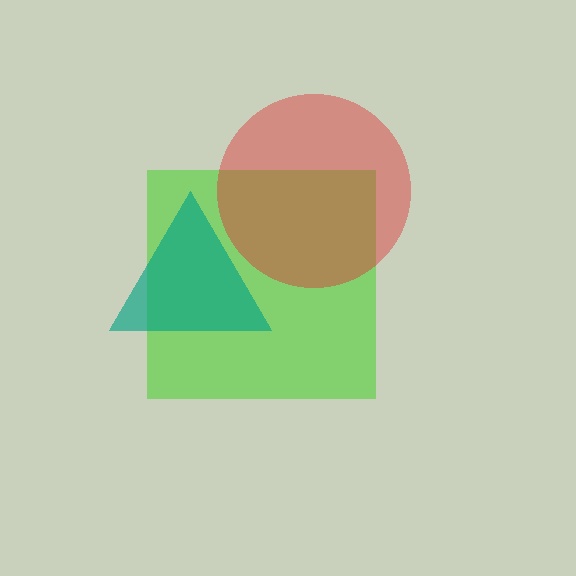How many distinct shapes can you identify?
There are 3 distinct shapes: a lime square, a teal triangle, a red circle.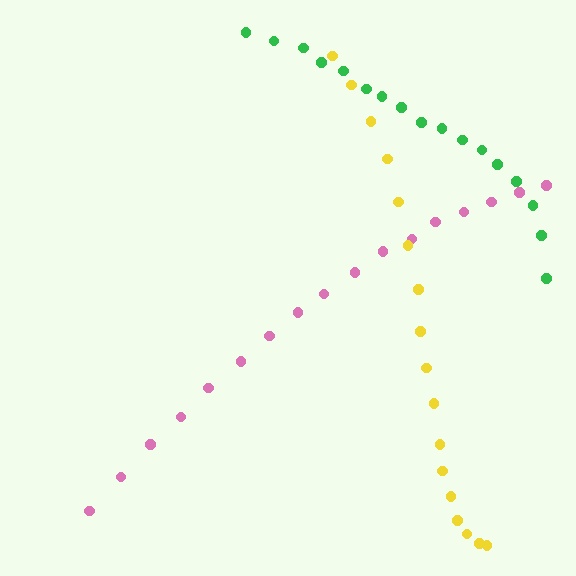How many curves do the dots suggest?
There are 3 distinct paths.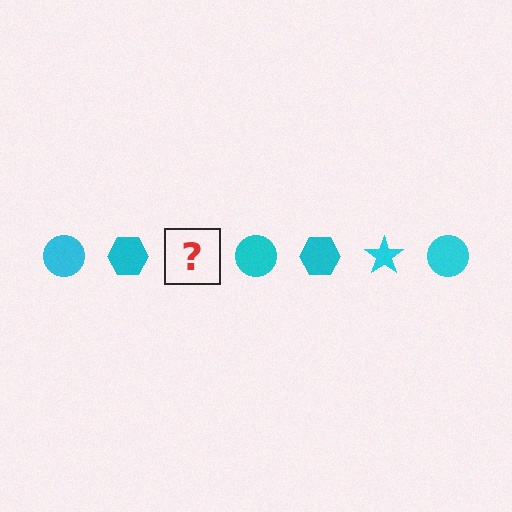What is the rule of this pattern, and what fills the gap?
The rule is that the pattern cycles through circle, hexagon, star shapes in cyan. The gap should be filled with a cyan star.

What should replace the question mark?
The question mark should be replaced with a cyan star.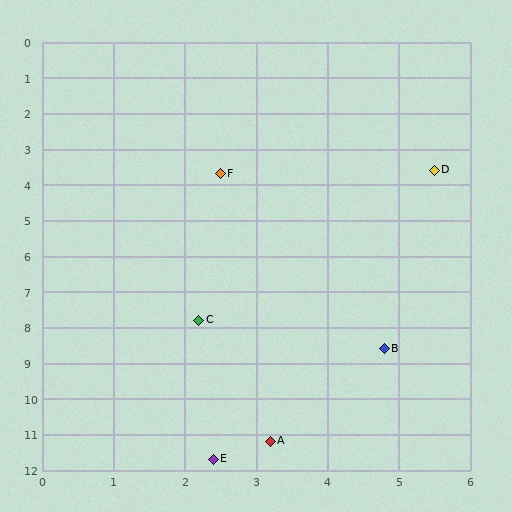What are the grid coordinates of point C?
Point C is at approximately (2.2, 7.8).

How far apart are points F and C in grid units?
Points F and C are about 4.1 grid units apart.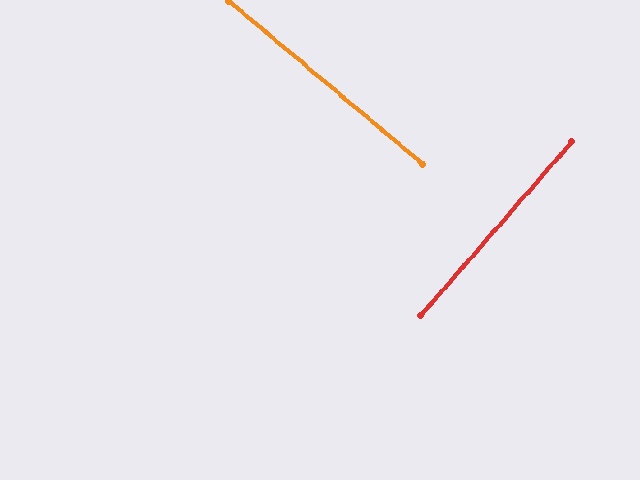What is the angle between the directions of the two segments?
Approximately 89 degrees.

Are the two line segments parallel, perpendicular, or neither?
Perpendicular — they meet at approximately 89°.